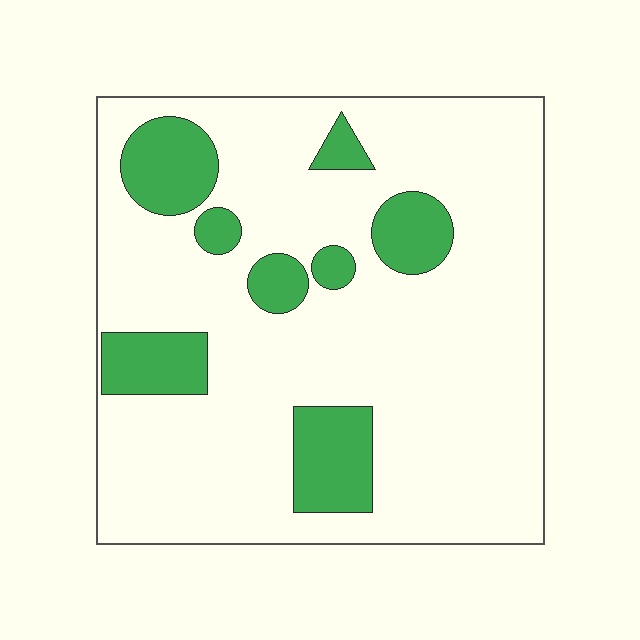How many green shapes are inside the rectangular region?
8.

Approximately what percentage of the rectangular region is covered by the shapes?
Approximately 20%.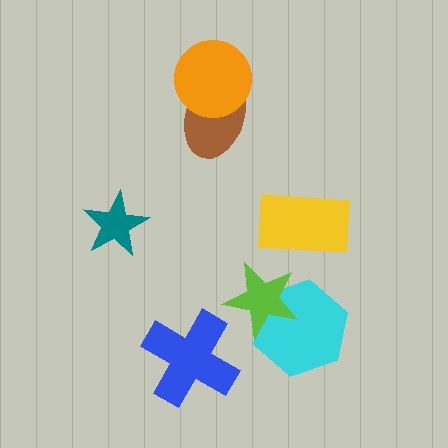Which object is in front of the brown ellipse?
The orange circle is in front of the brown ellipse.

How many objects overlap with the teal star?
0 objects overlap with the teal star.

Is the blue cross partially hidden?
No, no other shape covers it.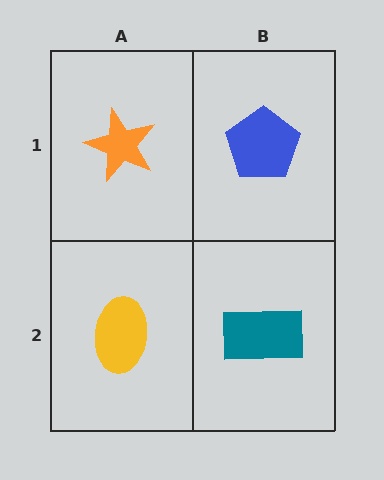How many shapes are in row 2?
2 shapes.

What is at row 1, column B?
A blue pentagon.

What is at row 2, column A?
A yellow ellipse.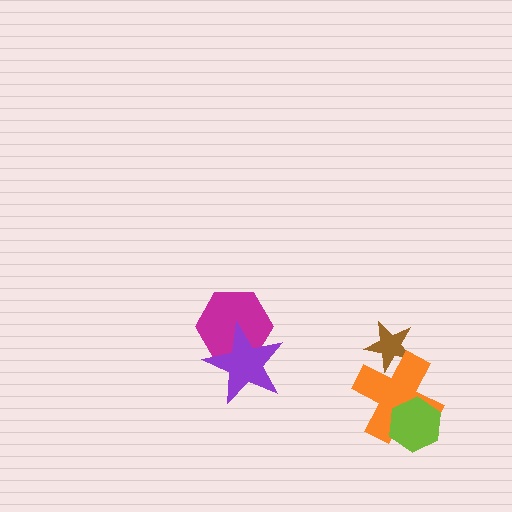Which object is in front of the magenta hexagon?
The purple star is in front of the magenta hexagon.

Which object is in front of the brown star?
The orange cross is in front of the brown star.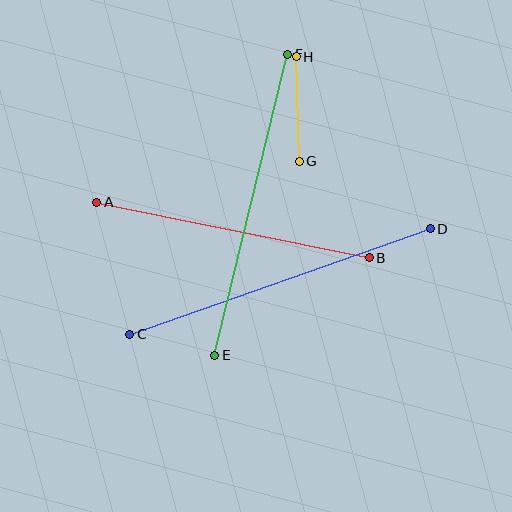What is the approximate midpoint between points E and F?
The midpoint is at approximately (251, 205) pixels.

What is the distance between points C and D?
The distance is approximately 319 pixels.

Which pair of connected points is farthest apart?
Points C and D are farthest apart.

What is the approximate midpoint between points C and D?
The midpoint is at approximately (280, 282) pixels.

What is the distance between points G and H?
The distance is approximately 105 pixels.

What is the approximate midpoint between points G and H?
The midpoint is at approximately (298, 109) pixels.